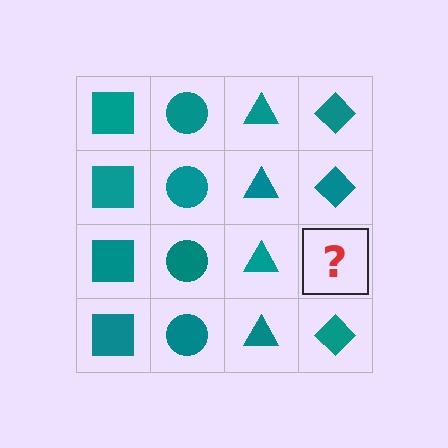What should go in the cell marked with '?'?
The missing cell should contain a teal diamond.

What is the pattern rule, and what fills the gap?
The rule is that each column has a consistent shape. The gap should be filled with a teal diamond.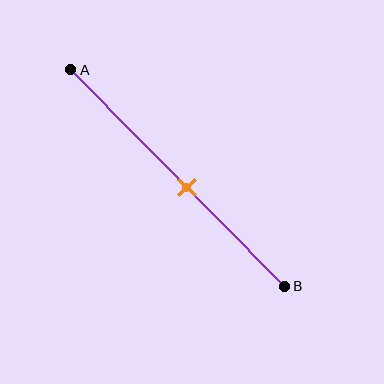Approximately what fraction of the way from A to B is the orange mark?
The orange mark is approximately 55% of the way from A to B.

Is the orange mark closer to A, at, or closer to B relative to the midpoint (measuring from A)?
The orange mark is closer to point B than the midpoint of segment AB.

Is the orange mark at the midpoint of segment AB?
No, the mark is at about 55% from A, not at the 50% midpoint.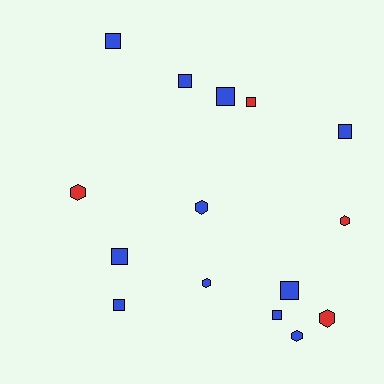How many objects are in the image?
There are 15 objects.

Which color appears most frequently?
Blue, with 11 objects.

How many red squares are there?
There is 1 red square.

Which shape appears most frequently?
Square, with 9 objects.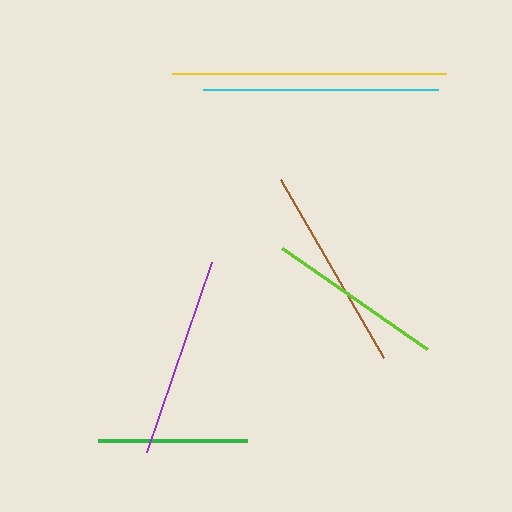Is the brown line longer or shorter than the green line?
The brown line is longer than the green line.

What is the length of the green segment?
The green segment is approximately 149 pixels long.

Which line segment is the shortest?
The green line is the shortest at approximately 149 pixels.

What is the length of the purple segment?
The purple segment is approximately 201 pixels long.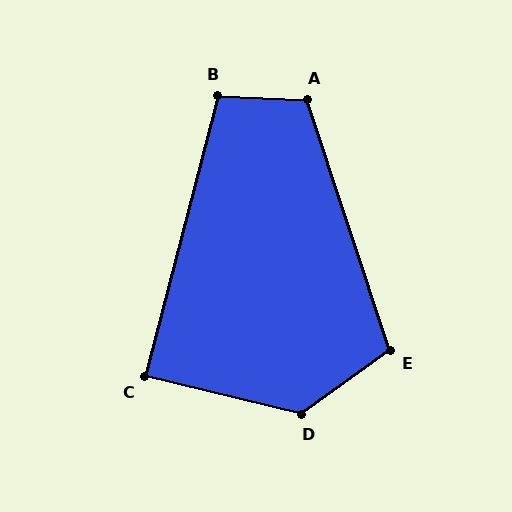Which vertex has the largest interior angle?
D, at approximately 131 degrees.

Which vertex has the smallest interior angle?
C, at approximately 89 degrees.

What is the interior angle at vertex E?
Approximately 107 degrees (obtuse).